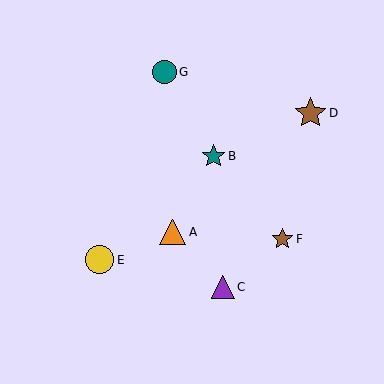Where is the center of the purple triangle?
The center of the purple triangle is at (223, 287).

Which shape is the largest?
The brown star (labeled D) is the largest.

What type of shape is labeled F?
Shape F is a brown star.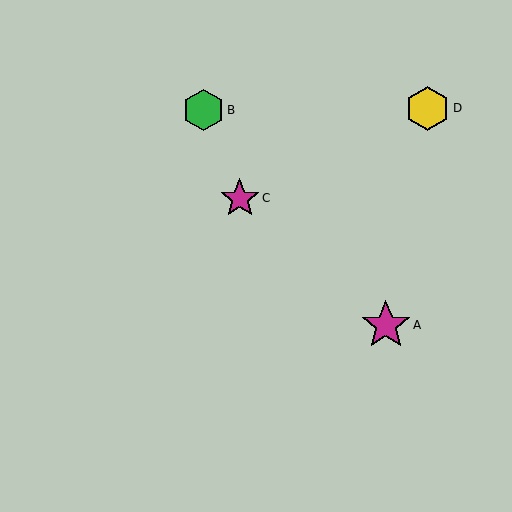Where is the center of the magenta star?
The center of the magenta star is at (386, 325).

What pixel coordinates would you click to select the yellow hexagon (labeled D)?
Click at (428, 108) to select the yellow hexagon D.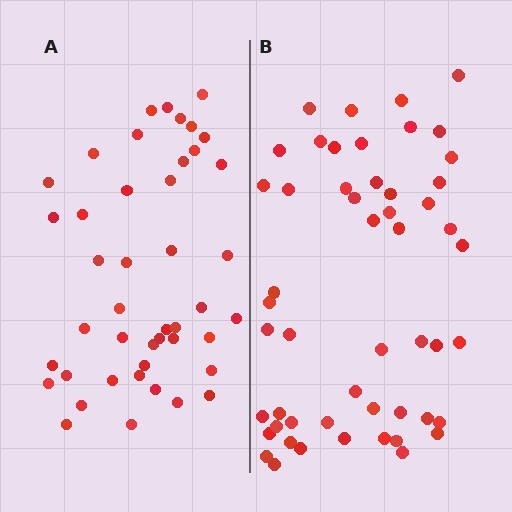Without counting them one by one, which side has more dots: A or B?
Region B (the right region) has more dots.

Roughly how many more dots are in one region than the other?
Region B has roughly 8 or so more dots than region A.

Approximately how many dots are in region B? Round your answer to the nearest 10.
About 50 dots. (The exact count is 52, which rounds to 50.)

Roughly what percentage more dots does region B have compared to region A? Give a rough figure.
About 20% more.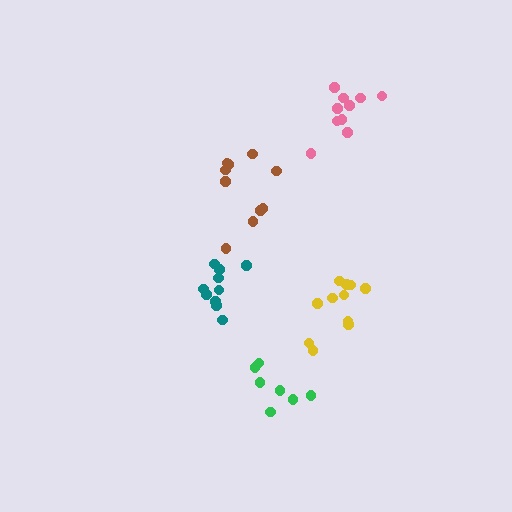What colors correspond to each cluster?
The clusters are colored: green, pink, yellow, brown, teal.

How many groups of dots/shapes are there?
There are 5 groups.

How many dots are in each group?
Group 1: 7 dots, Group 2: 10 dots, Group 3: 11 dots, Group 4: 10 dots, Group 5: 10 dots (48 total).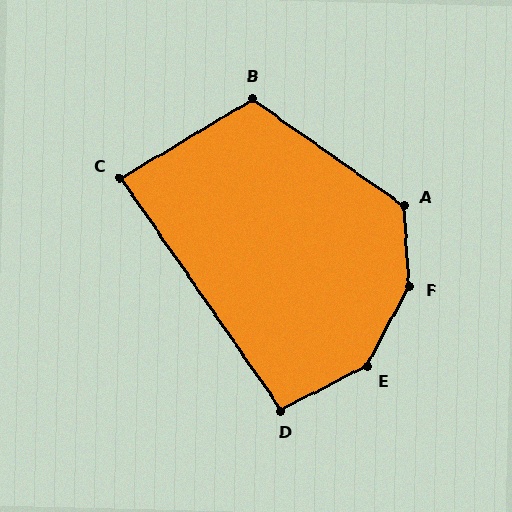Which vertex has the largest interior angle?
F, at approximately 148 degrees.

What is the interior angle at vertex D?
Approximately 97 degrees (obtuse).